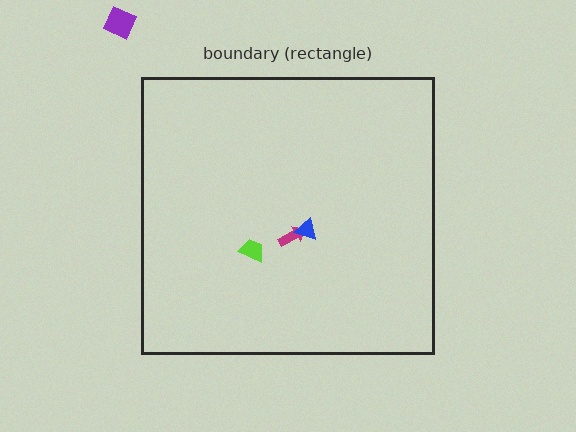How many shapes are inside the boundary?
3 inside, 1 outside.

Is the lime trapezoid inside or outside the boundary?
Inside.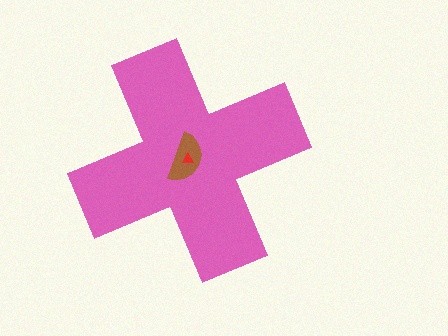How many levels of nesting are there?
3.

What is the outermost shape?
The pink cross.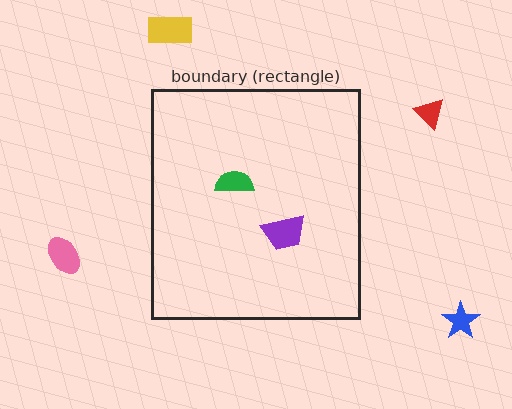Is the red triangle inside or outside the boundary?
Outside.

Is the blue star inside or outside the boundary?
Outside.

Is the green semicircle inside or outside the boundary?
Inside.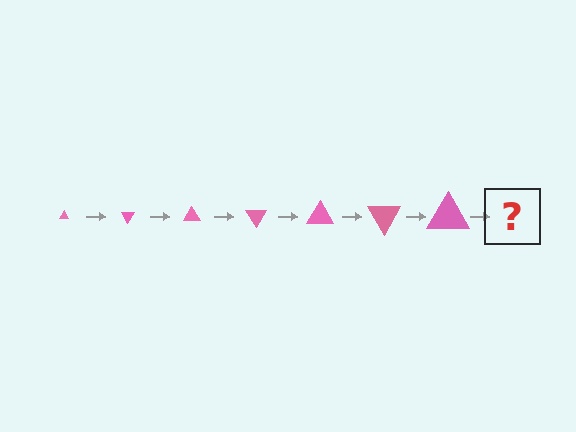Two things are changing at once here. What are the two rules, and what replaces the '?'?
The two rules are that the triangle grows larger each step and it rotates 60 degrees each step. The '?' should be a triangle, larger than the previous one and rotated 420 degrees from the start.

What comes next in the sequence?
The next element should be a triangle, larger than the previous one and rotated 420 degrees from the start.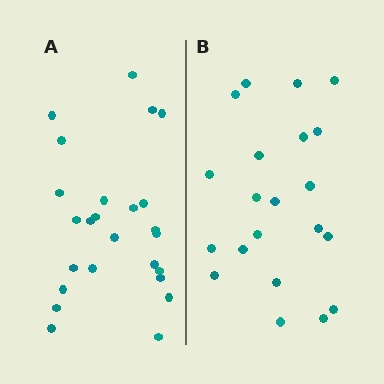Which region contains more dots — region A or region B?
Region A (the left region) has more dots.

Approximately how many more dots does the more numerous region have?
Region A has about 4 more dots than region B.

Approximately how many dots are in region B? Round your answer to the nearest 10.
About 20 dots. (The exact count is 21, which rounds to 20.)